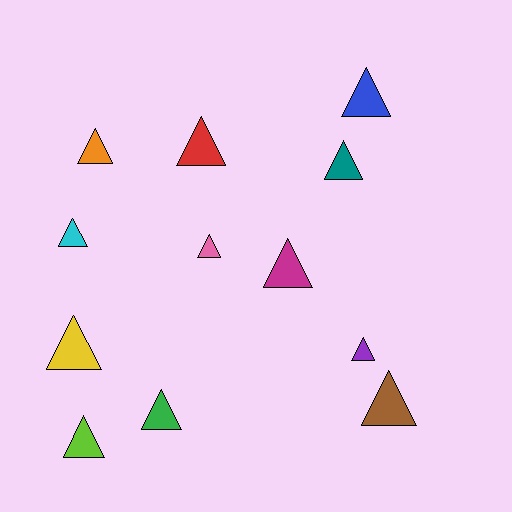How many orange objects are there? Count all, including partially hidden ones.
There is 1 orange object.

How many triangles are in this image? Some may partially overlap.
There are 12 triangles.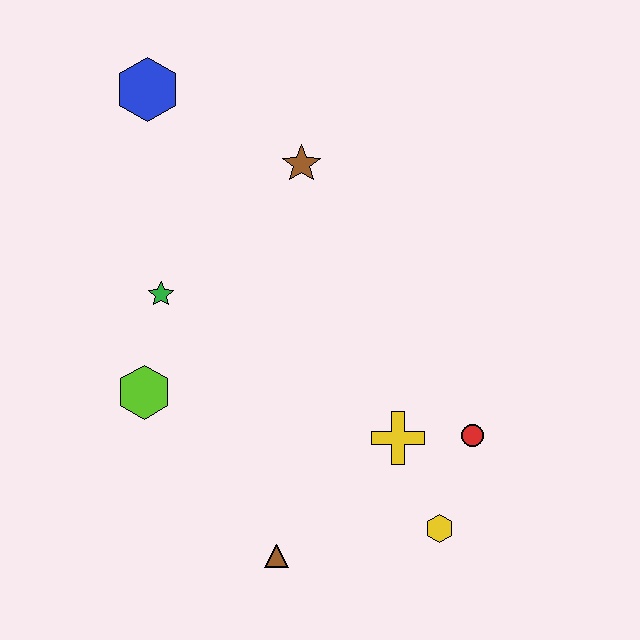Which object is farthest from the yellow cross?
The blue hexagon is farthest from the yellow cross.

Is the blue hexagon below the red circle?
No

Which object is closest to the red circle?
The yellow cross is closest to the red circle.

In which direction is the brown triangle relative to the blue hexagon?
The brown triangle is below the blue hexagon.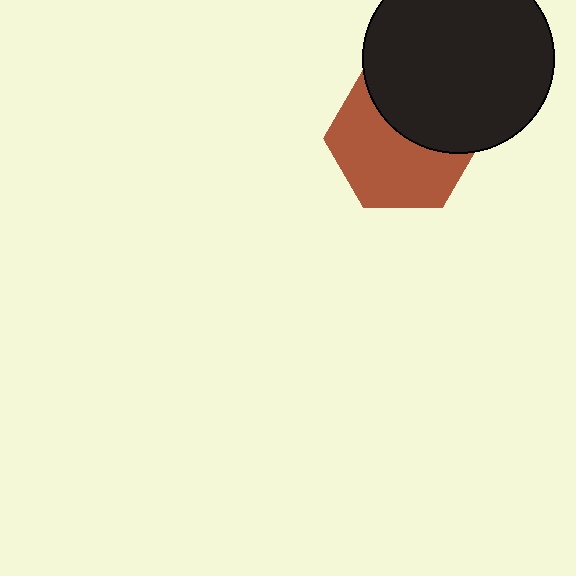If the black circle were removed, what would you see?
You would see the complete brown hexagon.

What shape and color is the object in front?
The object in front is a black circle.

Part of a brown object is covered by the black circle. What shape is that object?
It is a hexagon.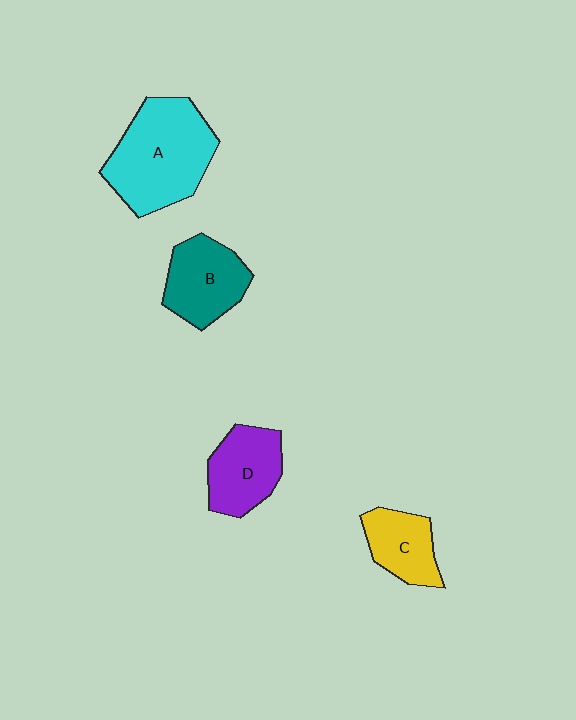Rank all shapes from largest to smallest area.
From largest to smallest: A (cyan), B (teal), D (purple), C (yellow).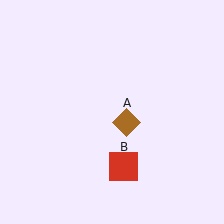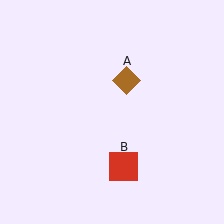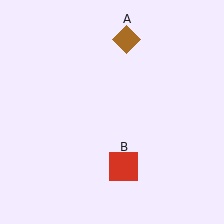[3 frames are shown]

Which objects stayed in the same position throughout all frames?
Red square (object B) remained stationary.